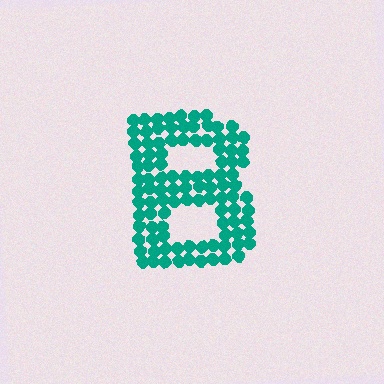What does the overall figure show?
The overall figure shows the letter B.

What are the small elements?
The small elements are circles.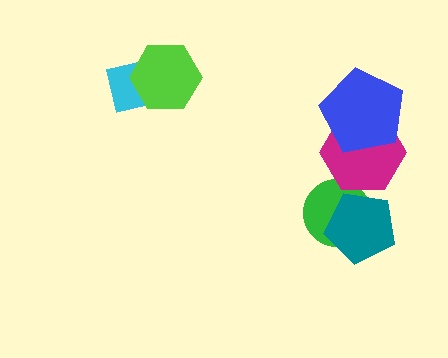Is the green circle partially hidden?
Yes, it is partially covered by another shape.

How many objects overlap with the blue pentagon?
1 object overlaps with the blue pentagon.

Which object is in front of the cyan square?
The lime hexagon is in front of the cyan square.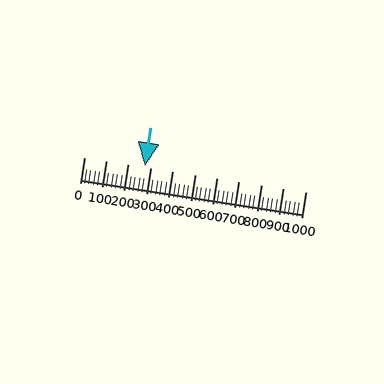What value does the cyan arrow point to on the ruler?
The cyan arrow points to approximately 275.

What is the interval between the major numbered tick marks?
The major tick marks are spaced 100 units apart.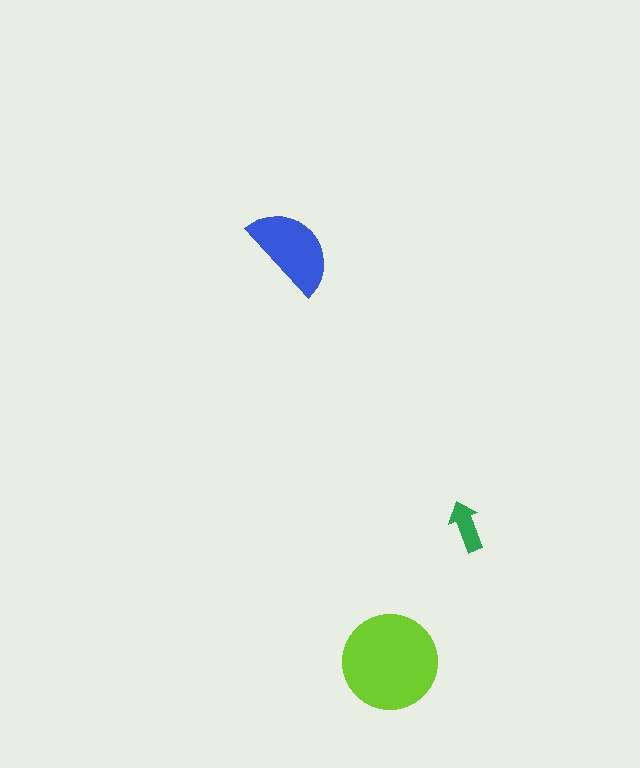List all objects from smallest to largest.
The green arrow, the blue semicircle, the lime circle.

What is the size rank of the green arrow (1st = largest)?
3rd.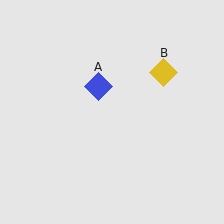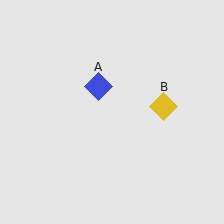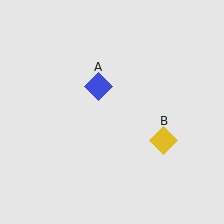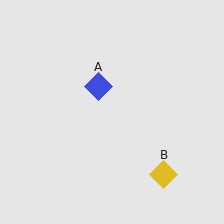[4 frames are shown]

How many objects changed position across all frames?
1 object changed position: yellow diamond (object B).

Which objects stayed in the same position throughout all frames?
Blue diamond (object A) remained stationary.